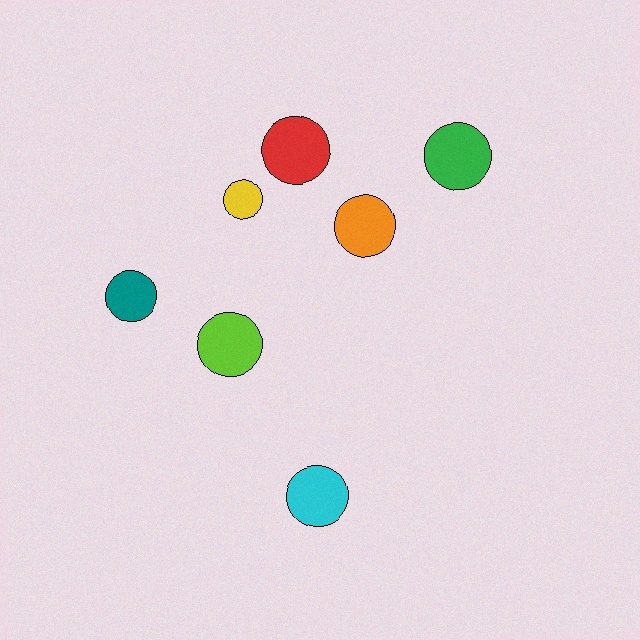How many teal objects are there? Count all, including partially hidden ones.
There is 1 teal object.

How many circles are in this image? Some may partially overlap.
There are 7 circles.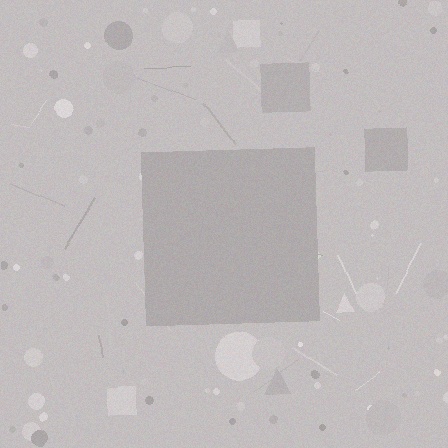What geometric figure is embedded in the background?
A square is embedded in the background.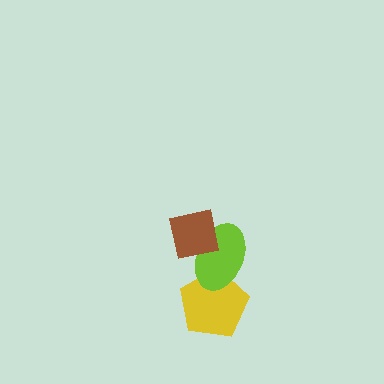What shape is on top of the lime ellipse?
The brown square is on top of the lime ellipse.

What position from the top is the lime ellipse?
The lime ellipse is 2nd from the top.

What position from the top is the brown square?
The brown square is 1st from the top.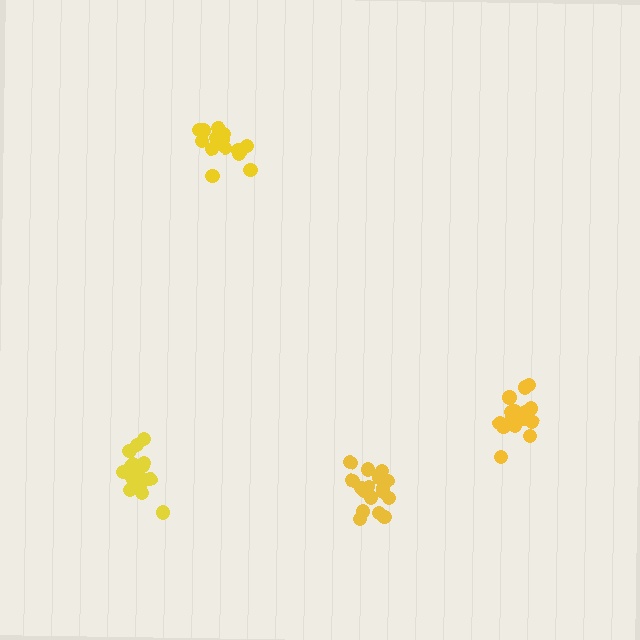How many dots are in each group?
Group 1: 17 dots, Group 2: 16 dots, Group 3: 17 dots, Group 4: 14 dots (64 total).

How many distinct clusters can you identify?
There are 4 distinct clusters.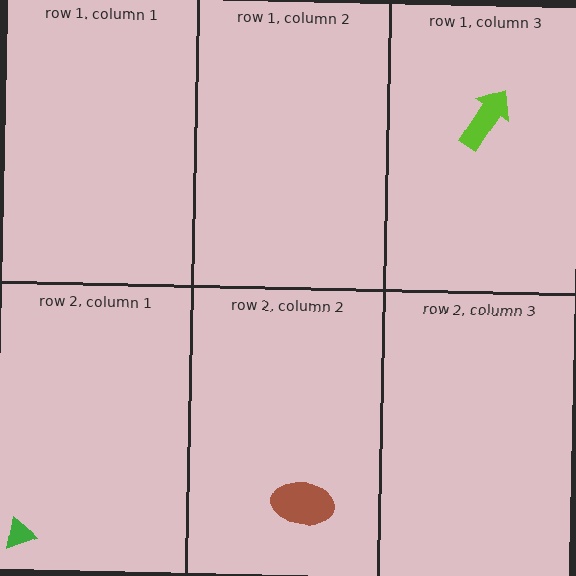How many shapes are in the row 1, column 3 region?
1.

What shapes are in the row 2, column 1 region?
The green triangle.